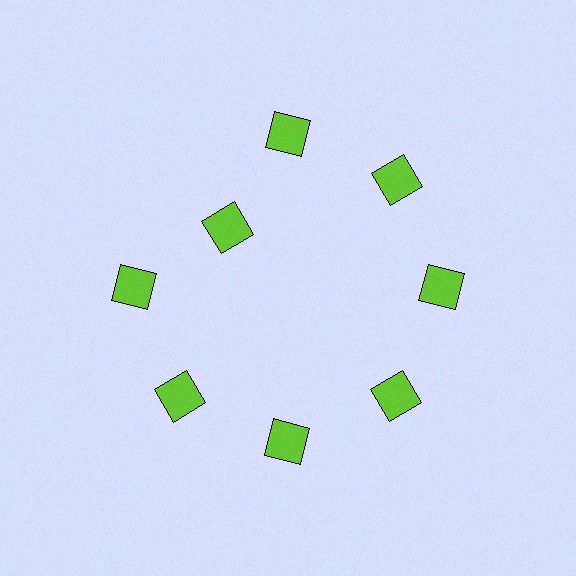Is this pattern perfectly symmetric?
No. The 8 lime squares are arranged in a ring, but one element near the 10 o'clock position is pulled inward toward the center, breaking the 8-fold rotational symmetry.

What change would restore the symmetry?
The symmetry would be restored by moving it outward, back onto the ring so that all 8 squares sit at equal angles and equal distance from the center.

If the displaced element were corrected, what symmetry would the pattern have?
It would have 8-fold rotational symmetry — the pattern would map onto itself every 45 degrees.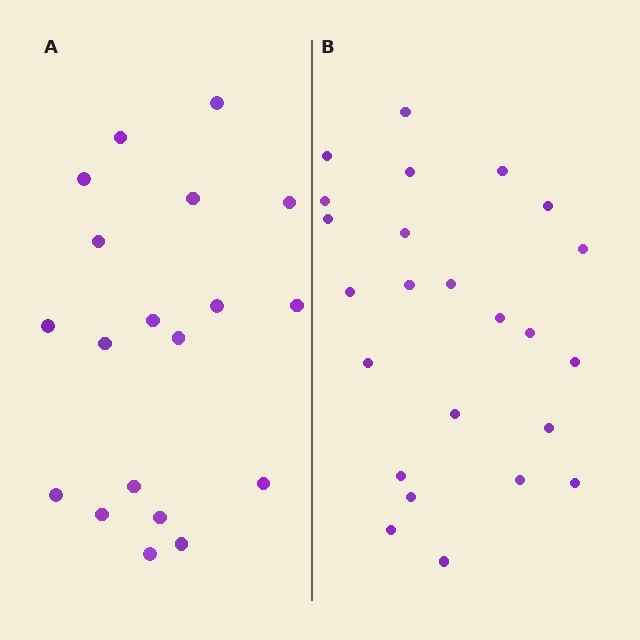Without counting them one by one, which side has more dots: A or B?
Region B (the right region) has more dots.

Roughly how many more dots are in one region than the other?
Region B has about 5 more dots than region A.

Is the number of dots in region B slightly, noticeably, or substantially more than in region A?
Region B has noticeably more, but not dramatically so. The ratio is roughly 1.3 to 1.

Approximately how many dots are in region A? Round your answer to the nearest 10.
About 20 dots. (The exact count is 19, which rounds to 20.)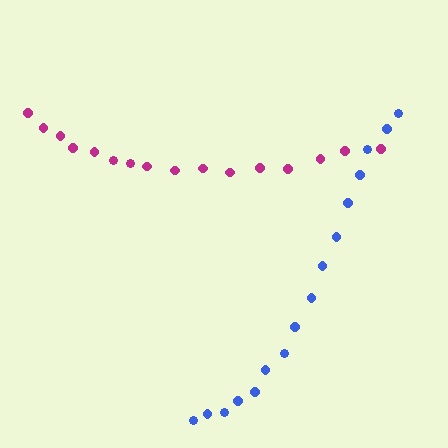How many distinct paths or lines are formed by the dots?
There are 2 distinct paths.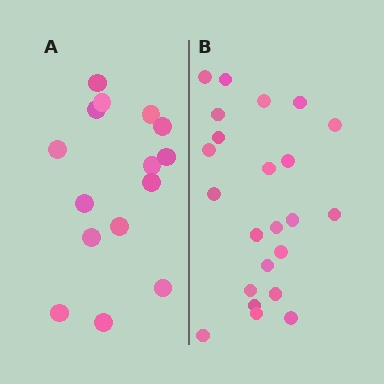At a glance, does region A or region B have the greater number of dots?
Region B (the right region) has more dots.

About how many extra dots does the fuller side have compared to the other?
Region B has roughly 8 or so more dots than region A.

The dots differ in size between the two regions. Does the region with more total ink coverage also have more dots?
No. Region A has more total ink coverage because its dots are larger, but region B actually contains more individual dots. Total area can be misleading — the number of items is what matters here.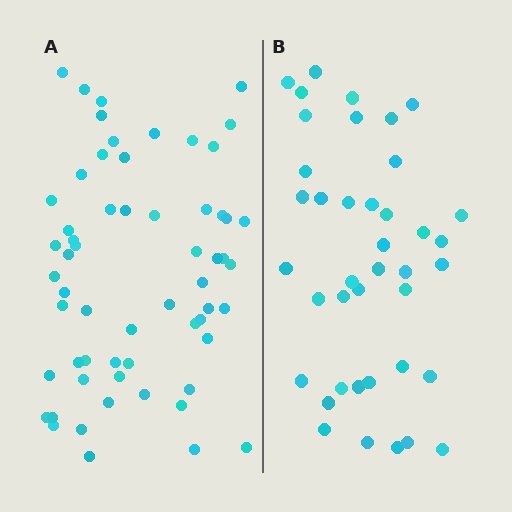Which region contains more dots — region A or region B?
Region A (the left region) has more dots.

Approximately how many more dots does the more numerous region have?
Region A has approximately 20 more dots than region B.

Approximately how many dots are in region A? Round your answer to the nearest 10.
About 60 dots.